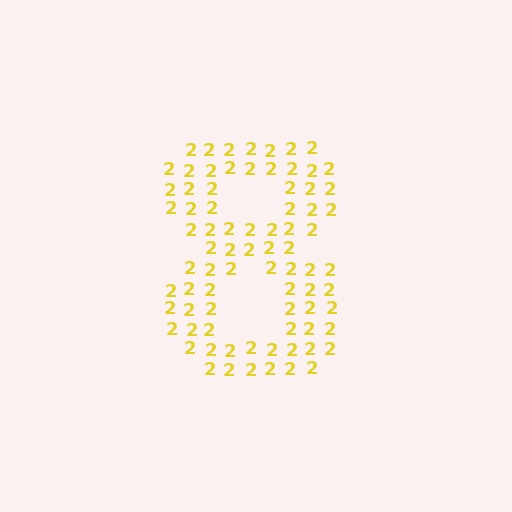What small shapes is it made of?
It is made of small digit 2's.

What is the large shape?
The large shape is the digit 8.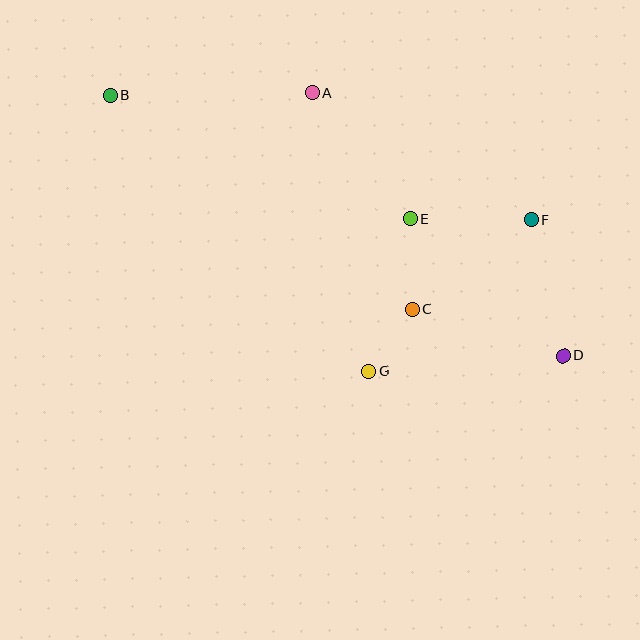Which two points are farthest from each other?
Points B and D are farthest from each other.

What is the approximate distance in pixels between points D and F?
The distance between D and F is approximately 139 pixels.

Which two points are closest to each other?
Points C and G are closest to each other.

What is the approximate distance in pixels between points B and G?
The distance between B and G is approximately 378 pixels.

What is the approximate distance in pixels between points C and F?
The distance between C and F is approximately 149 pixels.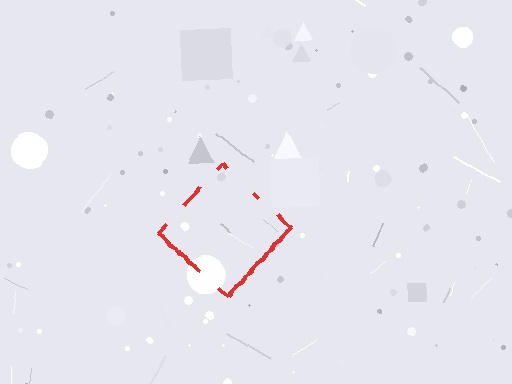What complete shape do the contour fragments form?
The contour fragments form a diamond.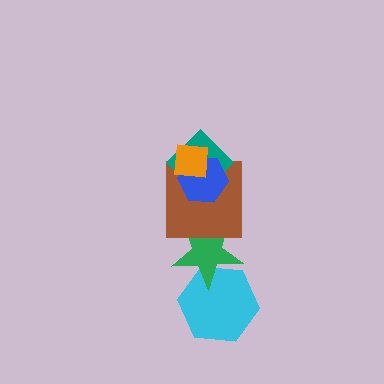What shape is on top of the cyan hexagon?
The green star is on top of the cyan hexagon.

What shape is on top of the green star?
The brown square is on top of the green star.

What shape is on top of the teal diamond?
The blue hexagon is on top of the teal diamond.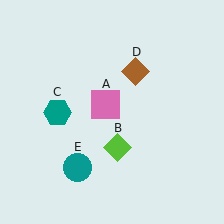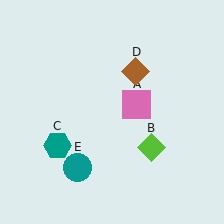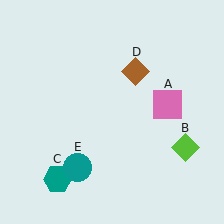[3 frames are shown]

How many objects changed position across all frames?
3 objects changed position: pink square (object A), lime diamond (object B), teal hexagon (object C).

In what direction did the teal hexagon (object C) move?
The teal hexagon (object C) moved down.